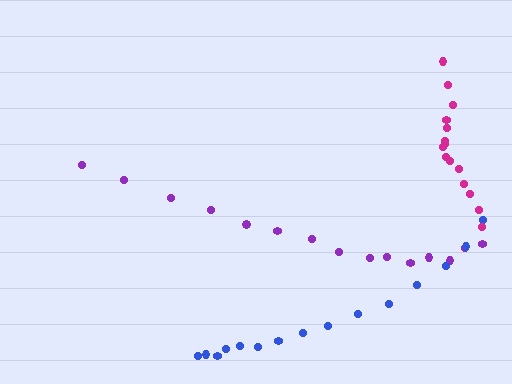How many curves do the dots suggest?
There are 3 distinct paths.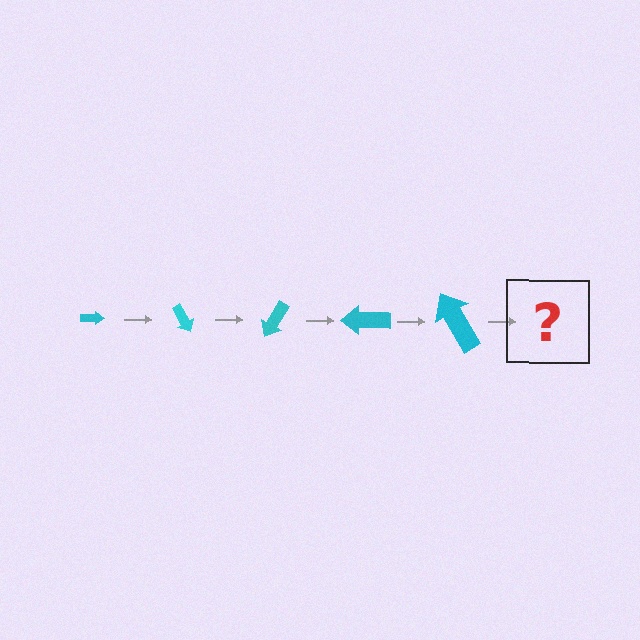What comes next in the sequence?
The next element should be an arrow, larger than the previous one and rotated 300 degrees from the start.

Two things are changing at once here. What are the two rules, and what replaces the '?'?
The two rules are that the arrow grows larger each step and it rotates 60 degrees each step. The '?' should be an arrow, larger than the previous one and rotated 300 degrees from the start.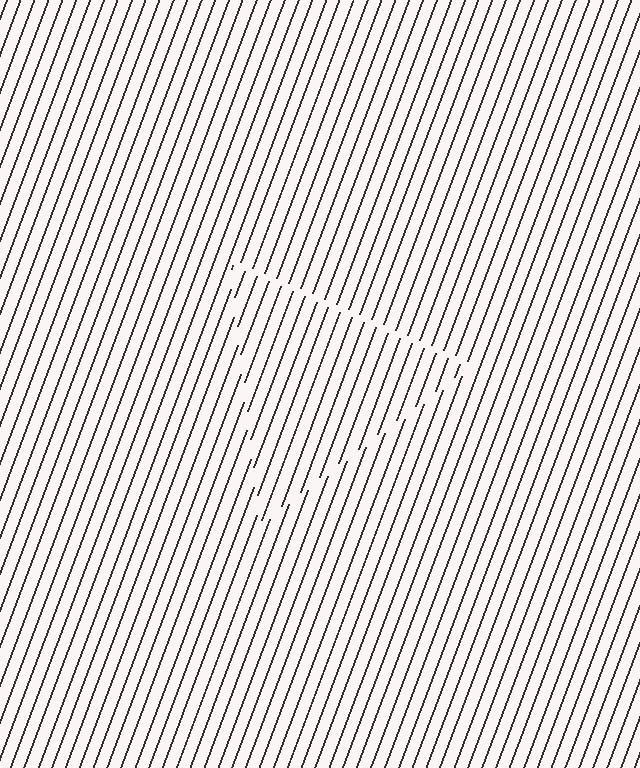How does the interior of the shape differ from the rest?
The interior of the shape contains the same grating, shifted by half a period — the contour is defined by the phase discontinuity where line-ends from the inner and outer gratings abut.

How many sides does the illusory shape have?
3 sides — the line-ends trace a triangle.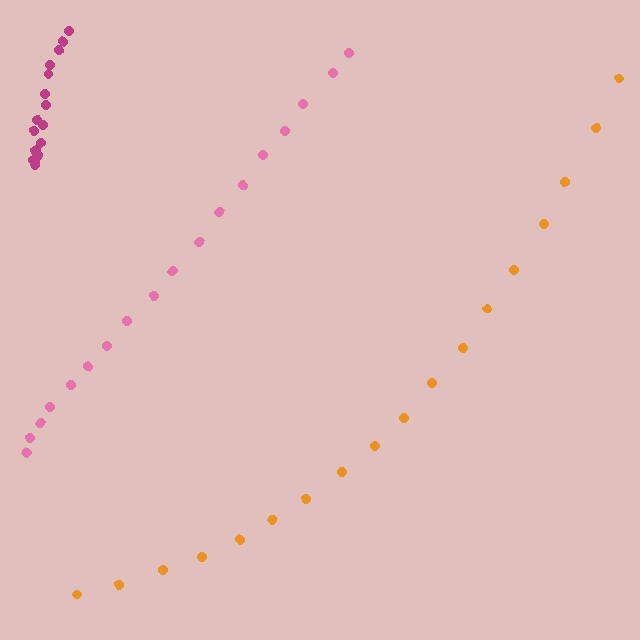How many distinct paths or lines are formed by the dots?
There are 3 distinct paths.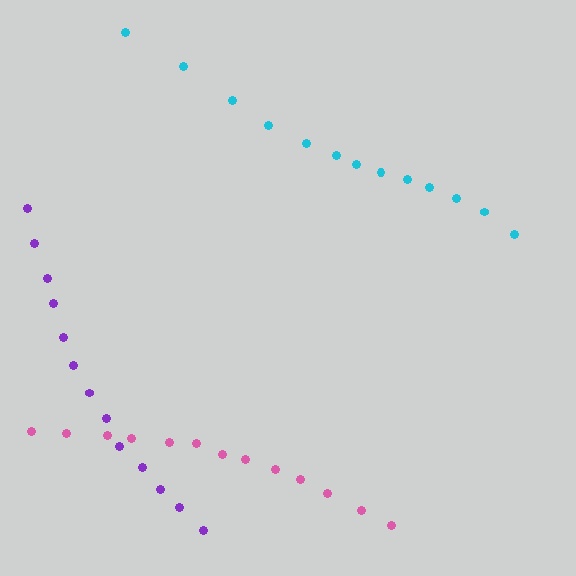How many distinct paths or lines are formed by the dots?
There are 3 distinct paths.